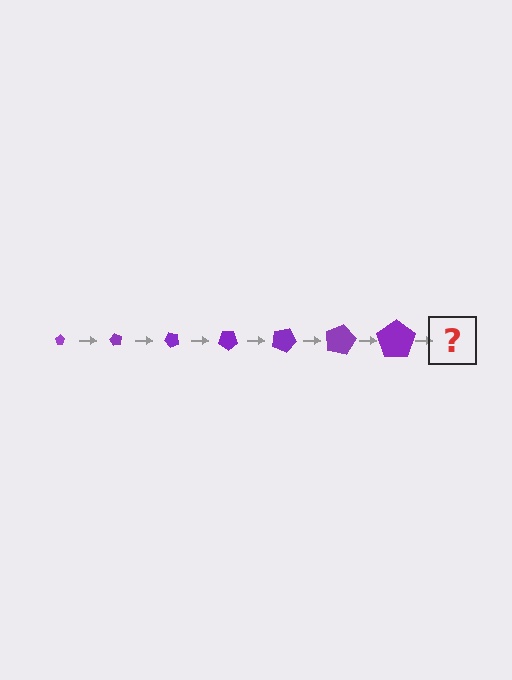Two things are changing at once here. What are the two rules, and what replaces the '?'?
The two rules are that the pentagon grows larger each step and it rotates 60 degrees each step. The '?' should be a pentagon, larger than the previous one and rotated 420 degrees from the start.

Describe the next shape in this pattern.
It should be a pentagon, larger than the previous one and rotated 420 degrees from the start.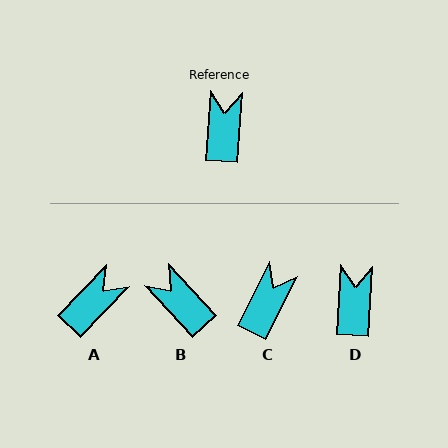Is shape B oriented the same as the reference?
No, it is off by about 46 degrees.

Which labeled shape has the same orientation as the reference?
D.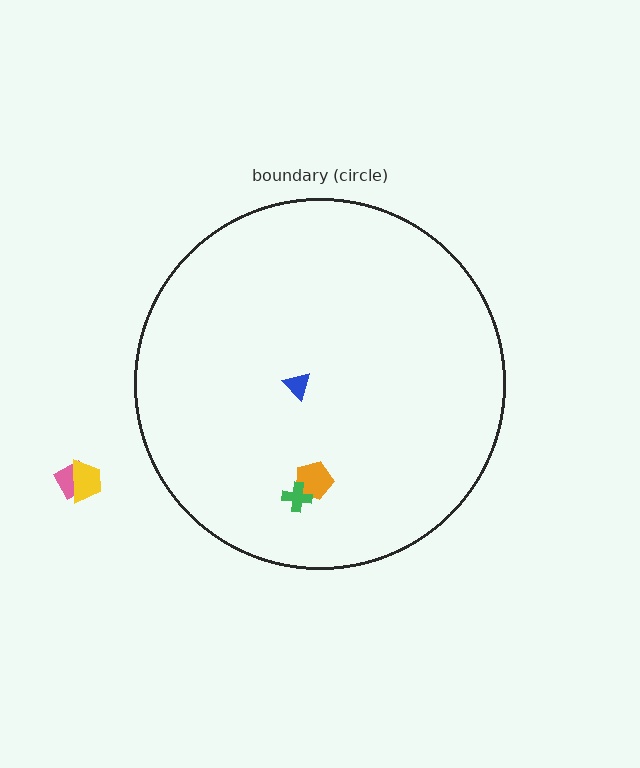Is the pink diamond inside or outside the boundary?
Outside.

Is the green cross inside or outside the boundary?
Inside.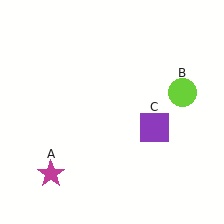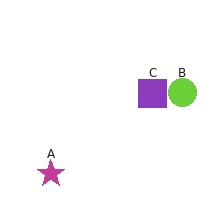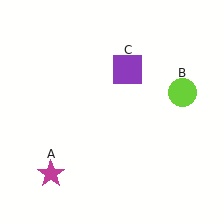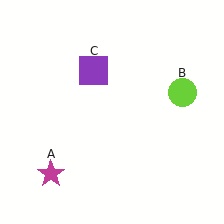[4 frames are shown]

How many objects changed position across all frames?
1 object changed position: purple square (object C).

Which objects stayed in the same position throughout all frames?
Magenta star (object A) and lime circle (object B) remained stationary.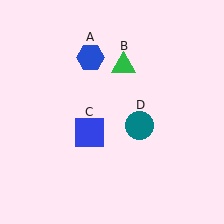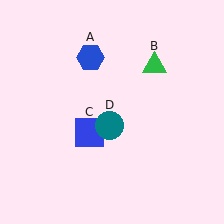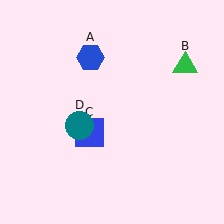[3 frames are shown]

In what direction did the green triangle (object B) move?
The green triangle (object B) moved right.